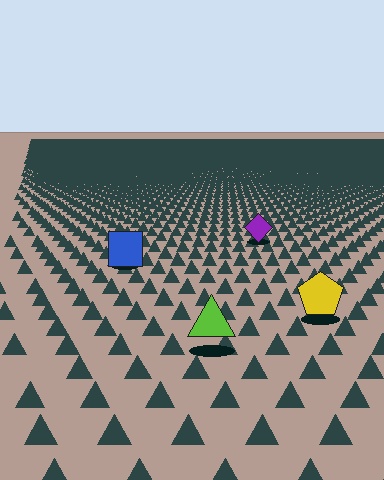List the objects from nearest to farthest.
From nearest to farthest: the lime triangle, the yellow pentagon, the blue square, the purple diamond.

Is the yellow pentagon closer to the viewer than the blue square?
Yes. The yellow pentagon is closer — you can tell from the texture gradient: the ground texture is coarser near it.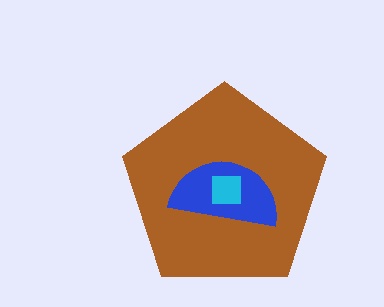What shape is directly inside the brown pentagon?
The blue semicircle.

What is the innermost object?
The cyan square.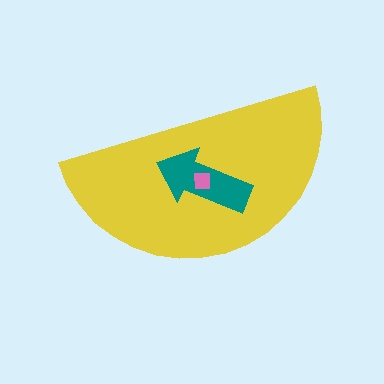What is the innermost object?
The pink square.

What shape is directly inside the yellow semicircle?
The teal arrow.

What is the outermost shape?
The yellow semicircle.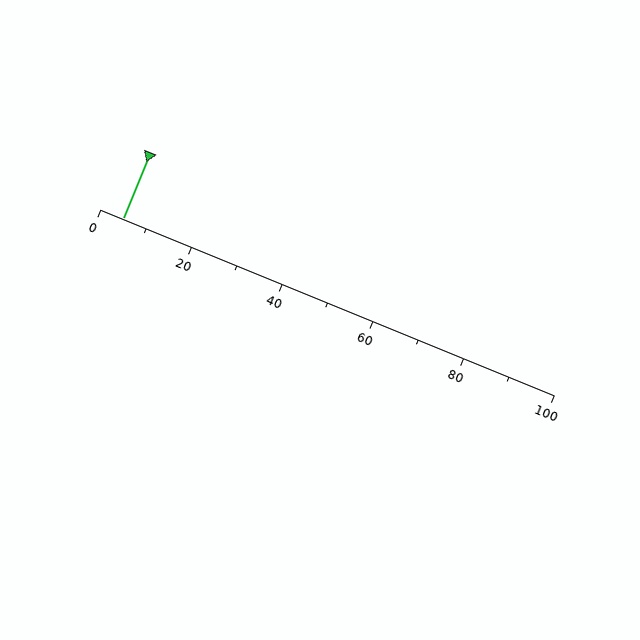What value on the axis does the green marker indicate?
The marker indicates approximately 5.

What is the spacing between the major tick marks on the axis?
The major ticks are spaced 20 apart.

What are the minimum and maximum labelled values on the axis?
The axis runs from 0 to 100.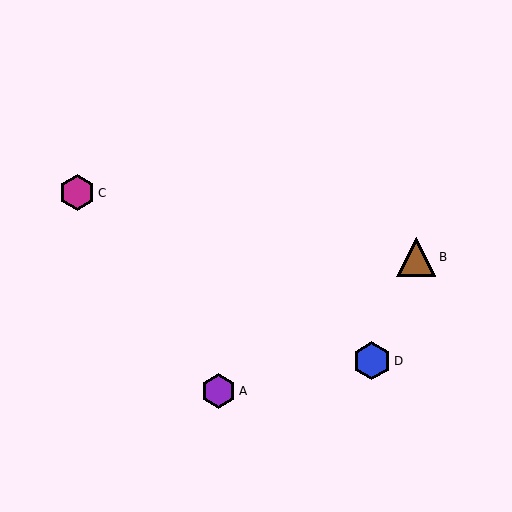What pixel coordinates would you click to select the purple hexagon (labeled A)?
Click at (219, 391) to select the purple hexagon A.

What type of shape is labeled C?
Shape C is a magenta hexagon.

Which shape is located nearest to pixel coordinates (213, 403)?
The purple hexagon (labeled A) at (219, 391) is nearest to that location.